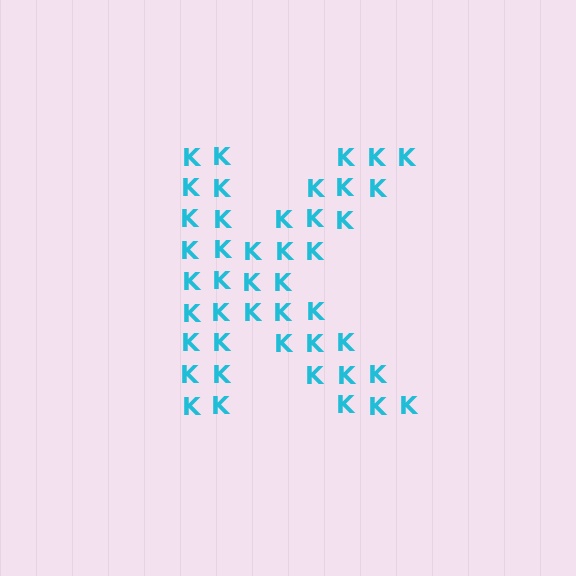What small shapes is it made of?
It is made of small letter K's.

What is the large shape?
The large shape is the letter K.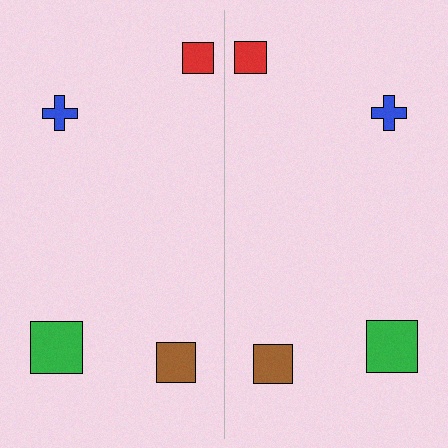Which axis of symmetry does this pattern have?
The pattern has a vertical axis of symmetry running through the center of the image.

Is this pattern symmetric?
Yes, this pattern has bilateral (reflection) symmetry.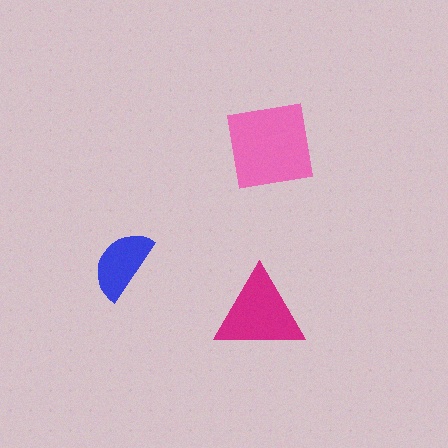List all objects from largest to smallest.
The pink square, the magenta triangle, the blue semicircle.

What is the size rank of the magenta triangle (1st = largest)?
2nd.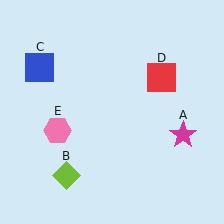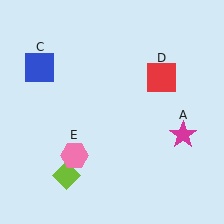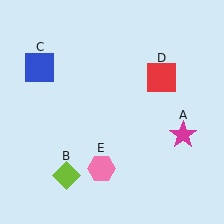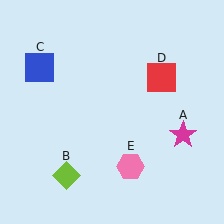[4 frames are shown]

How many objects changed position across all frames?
1 object changed position: pink hexagon (object E).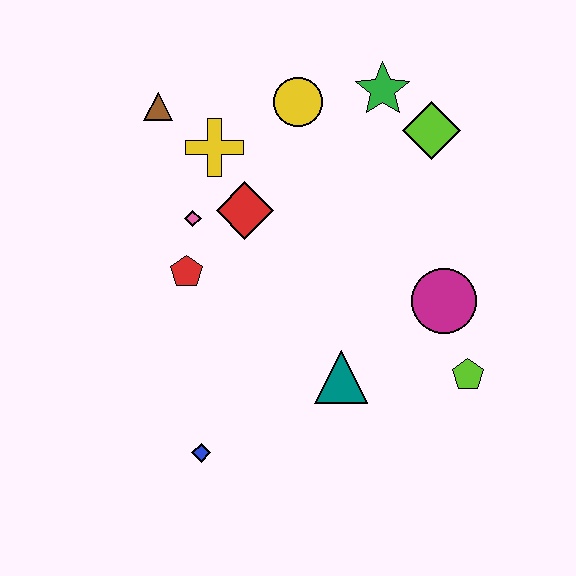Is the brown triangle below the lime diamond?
No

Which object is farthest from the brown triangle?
The lime pentagon is farthest from the brown triangle.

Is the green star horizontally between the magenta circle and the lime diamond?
No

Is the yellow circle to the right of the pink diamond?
Yes